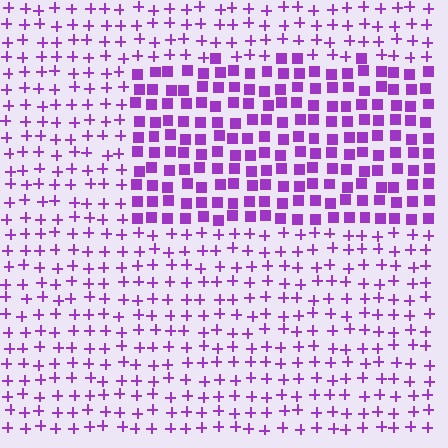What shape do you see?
I see a rectangle.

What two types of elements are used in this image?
The image uses squares inside the rectangle region and plus signs outside it.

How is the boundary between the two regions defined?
The boundary is defined by a change in element shape: squares inside vs. plus signs outside. All elements share the same color and spacing.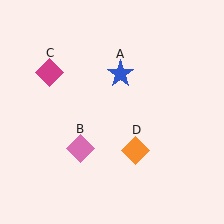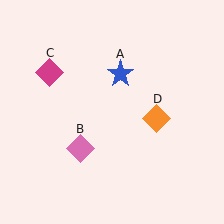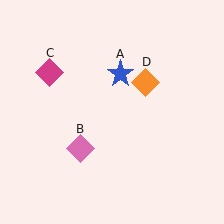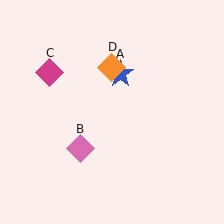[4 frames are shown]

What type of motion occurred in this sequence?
The orange diamond (object D) rotated counterclockwise around the center of the scene.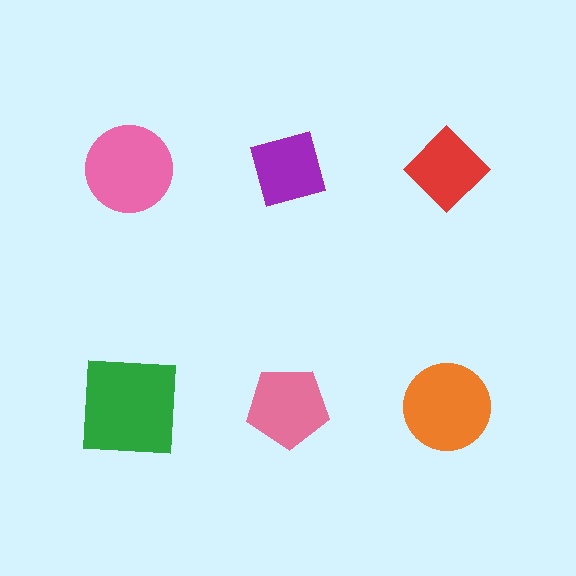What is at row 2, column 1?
A green square.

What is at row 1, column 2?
A purple square.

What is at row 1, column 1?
A pink circle.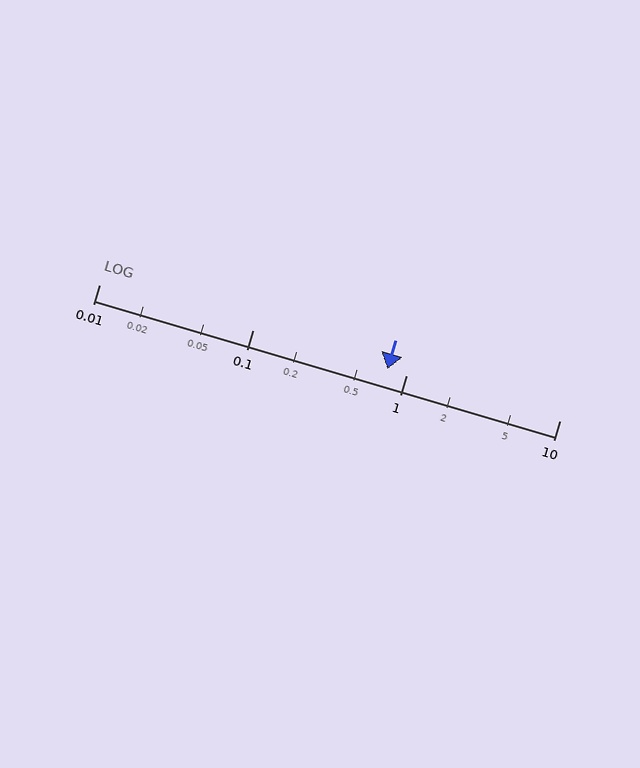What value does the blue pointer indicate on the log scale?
The pointer indicates approximately 0.76.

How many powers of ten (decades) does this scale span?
The scale spans 3 decades, from 0.01 to 10.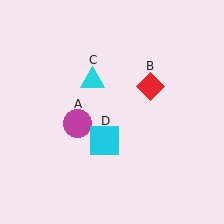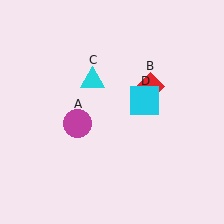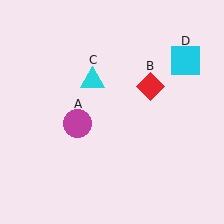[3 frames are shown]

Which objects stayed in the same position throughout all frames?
Magenta circle (object A) and red diamond (object B) and cyan triangle (object C) remained stationary.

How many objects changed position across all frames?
1 object changed position: cyan square (object D).